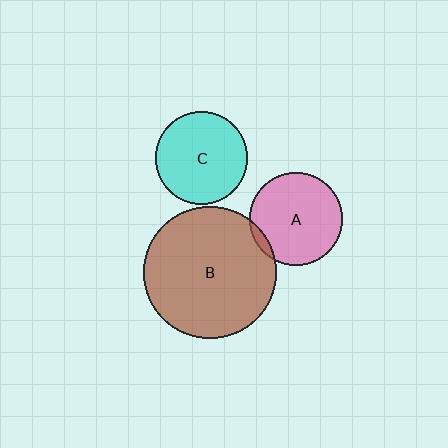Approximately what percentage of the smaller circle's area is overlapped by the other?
Approximately 5%.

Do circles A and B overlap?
Yes.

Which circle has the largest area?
Circle B (brown).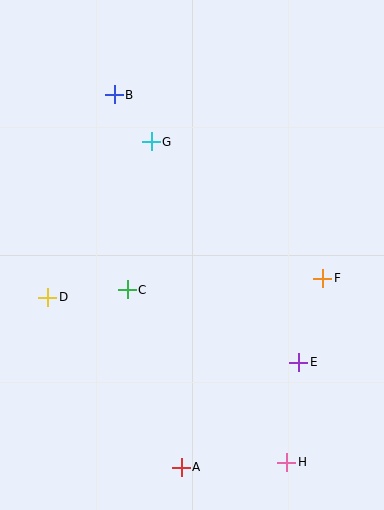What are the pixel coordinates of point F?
Point F is at (323, 278).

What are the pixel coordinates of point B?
Point B is at (114, 95).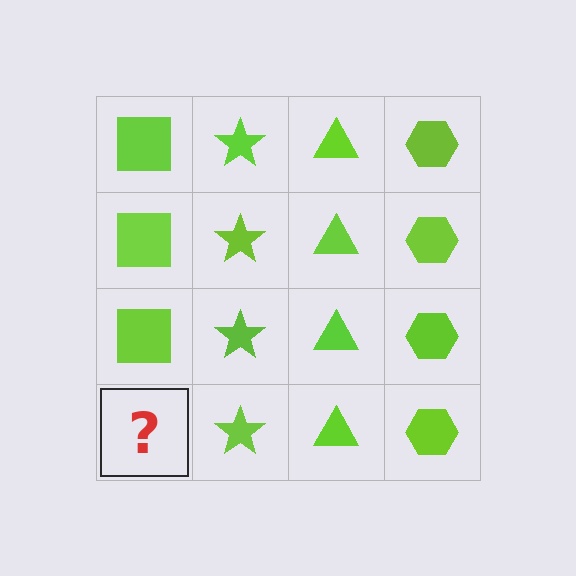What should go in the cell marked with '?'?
The missing cell should contain a lime square.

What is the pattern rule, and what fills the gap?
The rule is that each column has a consistent shape. The gap should be filled with a lime square.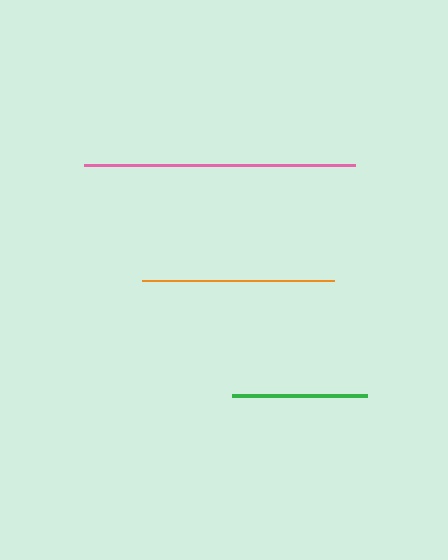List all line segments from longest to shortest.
From longest to shortest: pink, orange, green.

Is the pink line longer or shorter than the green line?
The pink line is longer than the green line.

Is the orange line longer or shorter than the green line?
The orange line is longer than the green line.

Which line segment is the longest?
The pink line is the longest at approximately 270 pixels.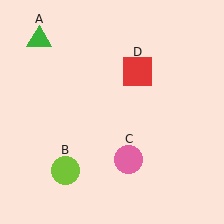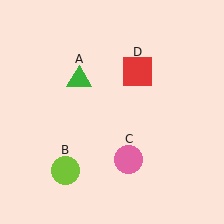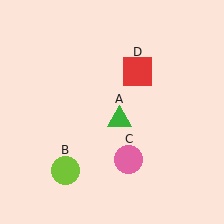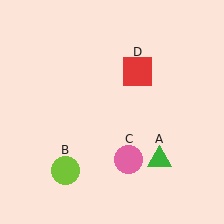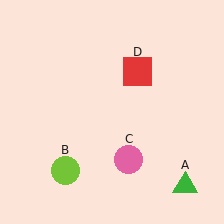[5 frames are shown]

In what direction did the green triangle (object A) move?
The green triangle (object A) moved down and to the right.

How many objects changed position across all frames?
1 object changed position: green triangle (object A).